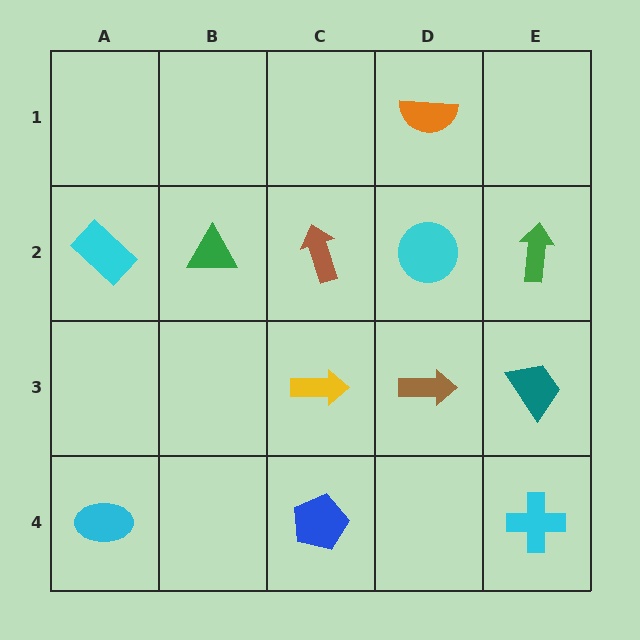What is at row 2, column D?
A cyan circle.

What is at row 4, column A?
A cyan ellipse.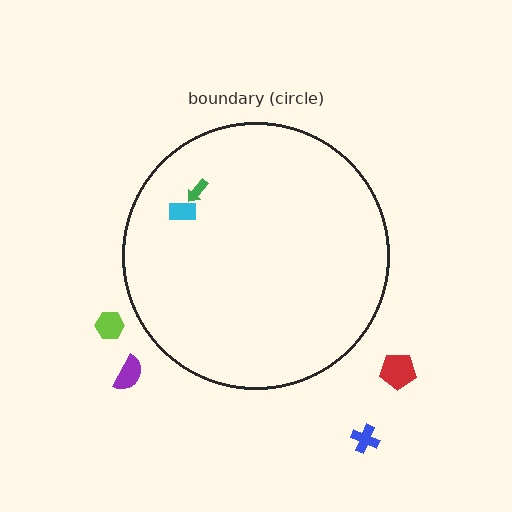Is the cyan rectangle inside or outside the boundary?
Inside.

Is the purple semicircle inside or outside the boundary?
Outside.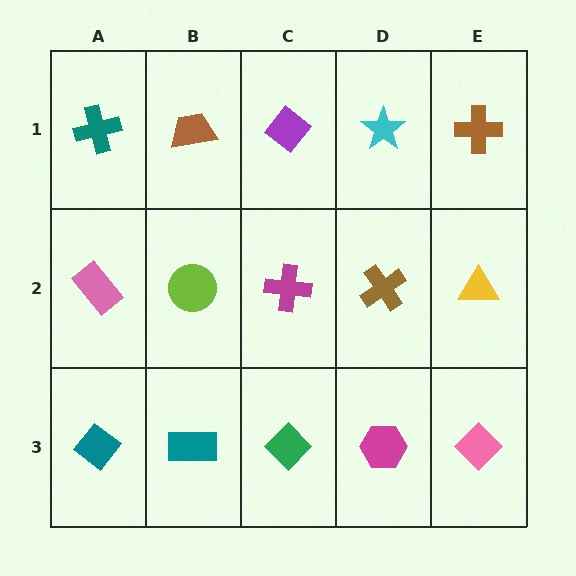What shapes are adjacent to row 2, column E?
A brown cross (row 1, column E), a pink diamond (row 3, column E), a brown cross (row 2, column D).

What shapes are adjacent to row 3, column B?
A lime circle (row 2, column B), a teal diamond (row 3, column A), a green diamond (row 3, column C).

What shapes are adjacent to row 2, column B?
A brown trapezoid (row 1, column B), a teal rectangle (row 3, column B), a pink rectangle (row 2, column A), a magenta cross (row 2, column C).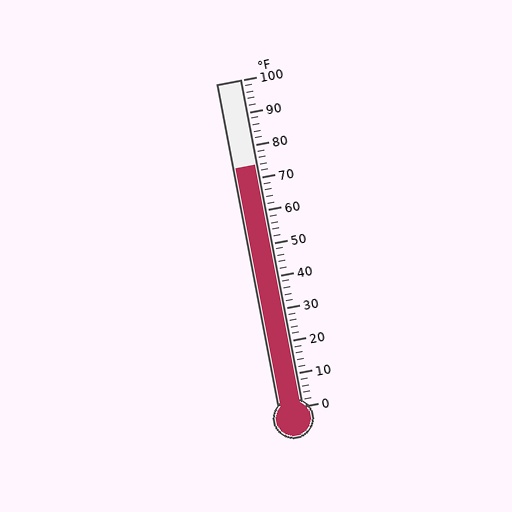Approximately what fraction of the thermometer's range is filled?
The thermometer is filled to approximately 75% of its range.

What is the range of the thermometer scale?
The thermometer scale ranges from 0°F to 100°F.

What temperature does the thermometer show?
The thermometer shows approximately 74°F.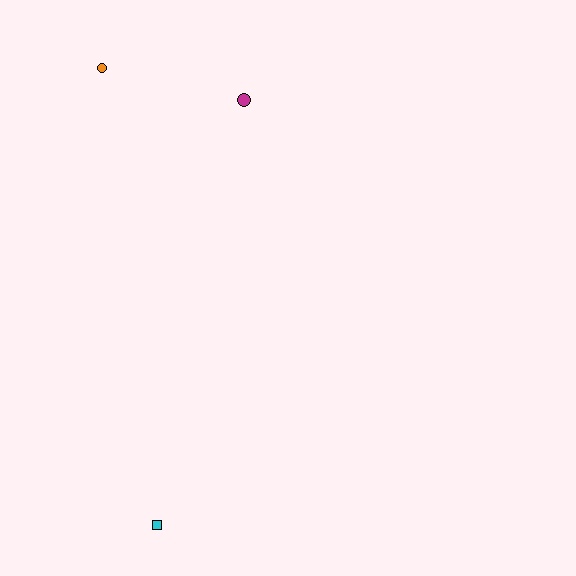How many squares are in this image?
There is 1 square.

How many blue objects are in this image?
There are no blue objects.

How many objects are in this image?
There are 3 objects.